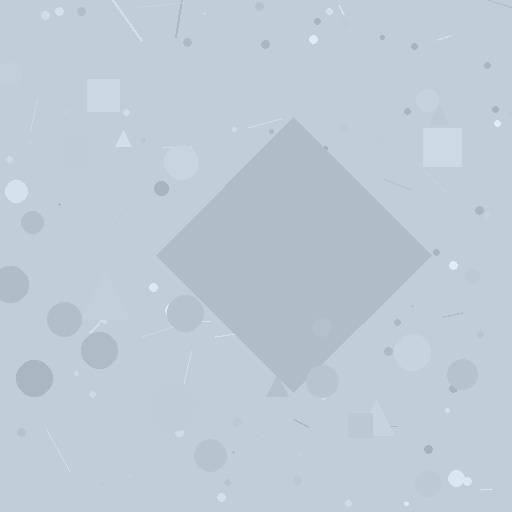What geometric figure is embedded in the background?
A diamond is embedded in the background.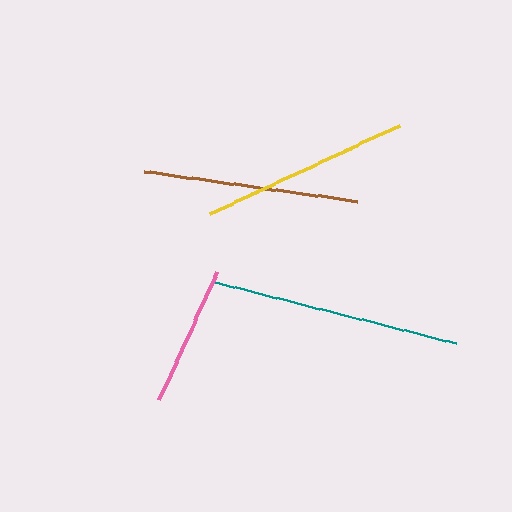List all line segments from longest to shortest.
From longest to shortest: teal, brown, yellow, pink.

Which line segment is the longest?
The teal line is the longest at approximately 248 pixels.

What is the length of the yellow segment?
The yellow segment is approximately 209 pixels long.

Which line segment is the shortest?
The pink line is the shortest at approximately 141 pixels.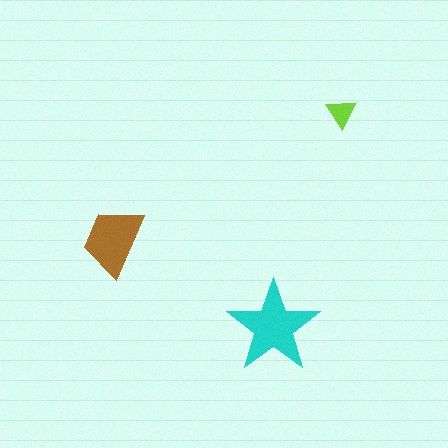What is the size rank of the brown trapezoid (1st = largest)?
2nd.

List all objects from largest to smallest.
The cyan star, the brown trapezoid, the lime triangle.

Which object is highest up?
The lime triangle is topmost.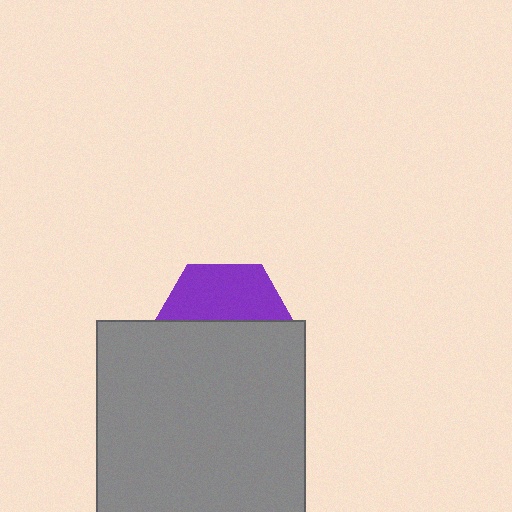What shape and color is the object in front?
The object in front is a gray square.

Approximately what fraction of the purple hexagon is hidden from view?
Roughly 59% of the purple hexagon is hidden behind the gray square.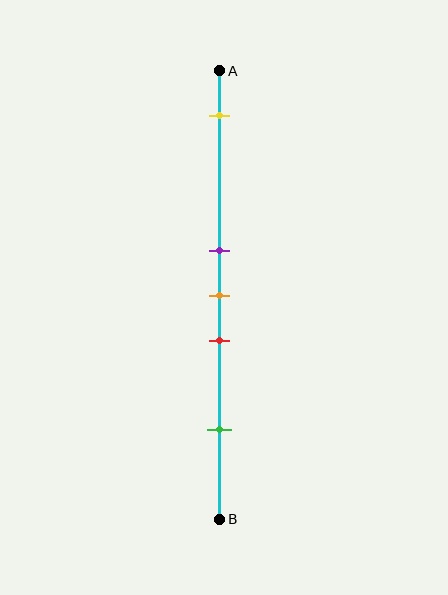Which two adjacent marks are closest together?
The purple and orange marks are the closest adjacent pair.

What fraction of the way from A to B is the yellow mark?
The yellow mark is approximately 10% (0.1) of the way from A to B.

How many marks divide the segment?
There are 5 marks dividing the segment.